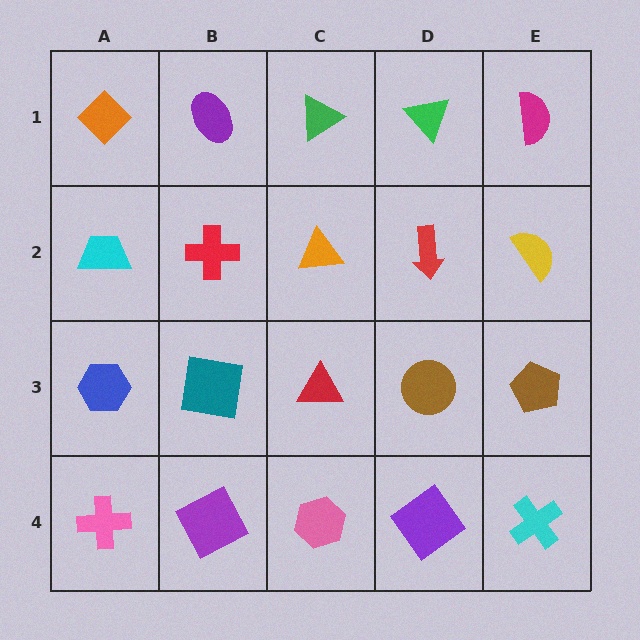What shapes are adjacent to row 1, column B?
A red cross (row 2, column B), an orange diamond (row 1, column A), a green triangle (row 1, column C).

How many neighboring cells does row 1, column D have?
3.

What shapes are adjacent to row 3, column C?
An orange triangle (row 2, column C), a pink hexagon (row 4, column C), a teal square (row 3, column B), a brown circle (row 3, column D).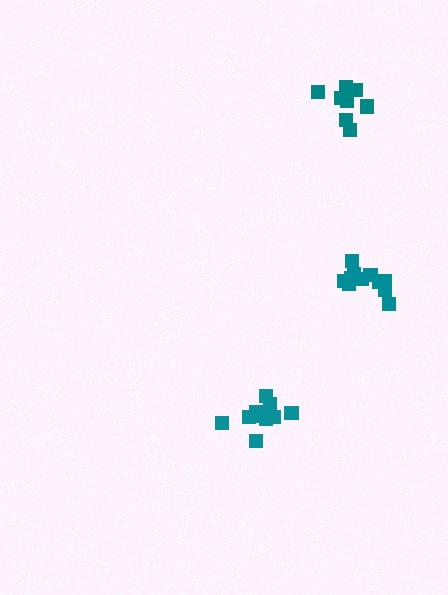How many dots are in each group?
Group 1: 12 dots, Group 2: 10 dots, Group 3: 8 dots (30 total).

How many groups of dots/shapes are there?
There are 3 groups.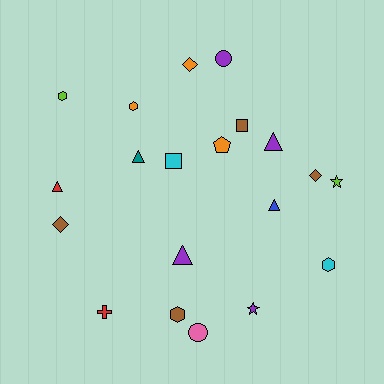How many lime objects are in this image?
There are 2 lime objects.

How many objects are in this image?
There are 20 objects.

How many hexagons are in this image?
There are 4 hexagons.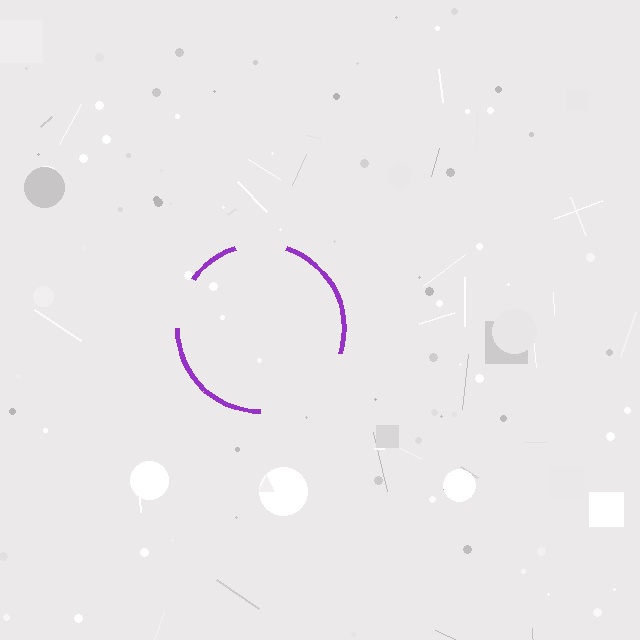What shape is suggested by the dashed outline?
The dashed outline suggests a circle.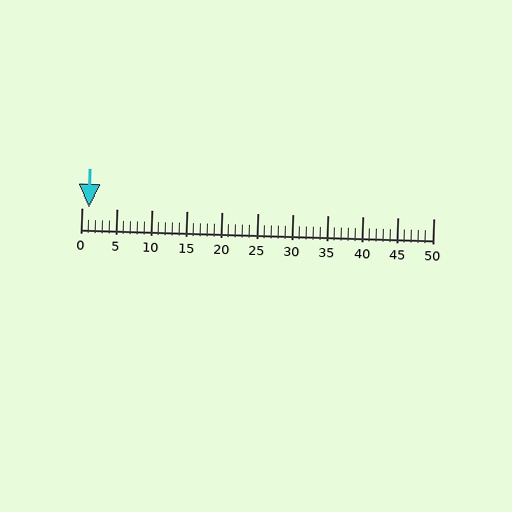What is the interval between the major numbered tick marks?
The major tick marks are spaced 5 units apart.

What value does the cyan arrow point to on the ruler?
The cyan arrow points to approximately 1.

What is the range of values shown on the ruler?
The ruler shows values from 0 to 50.